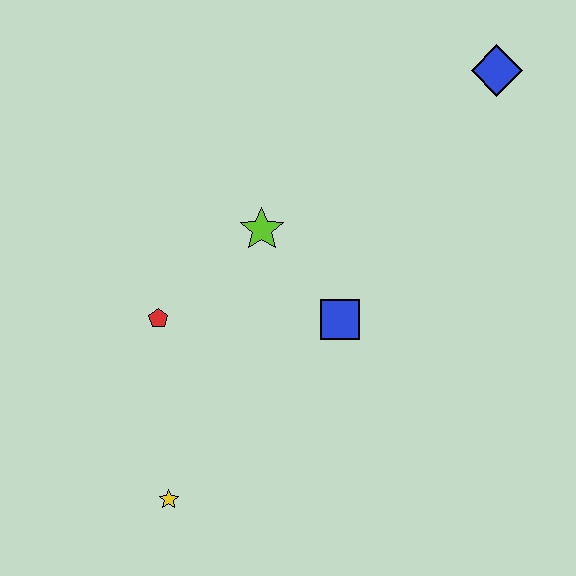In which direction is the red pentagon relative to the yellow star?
The red pentagon is above the yellow star.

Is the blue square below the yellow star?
No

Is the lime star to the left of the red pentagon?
No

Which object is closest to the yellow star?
The red pentagon is closest to the yellow star.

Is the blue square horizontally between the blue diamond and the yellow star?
Yes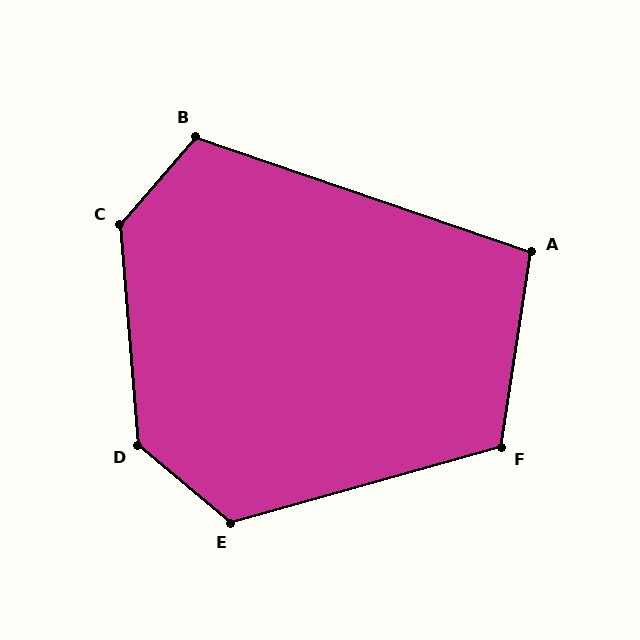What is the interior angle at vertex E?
Approximately 125 degrees (obtuse).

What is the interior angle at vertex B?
Approximately 112 degrees (obtuse).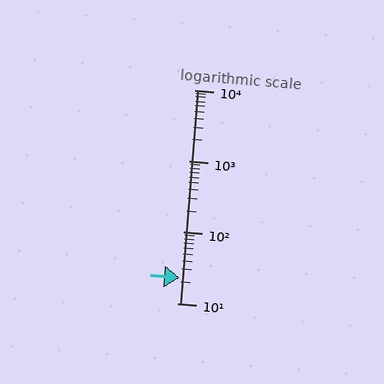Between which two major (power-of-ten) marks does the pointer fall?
The pointer is between 10 and 100.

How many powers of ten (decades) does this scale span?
The scale spans 3 decades, from 10 to 10000.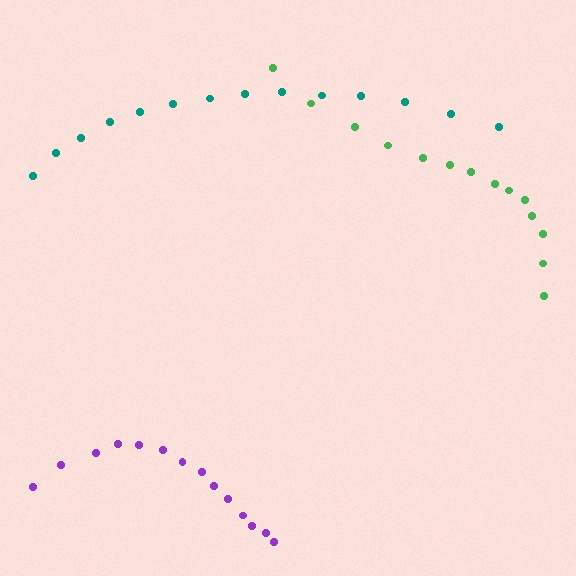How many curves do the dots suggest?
There are 3 distinct paths.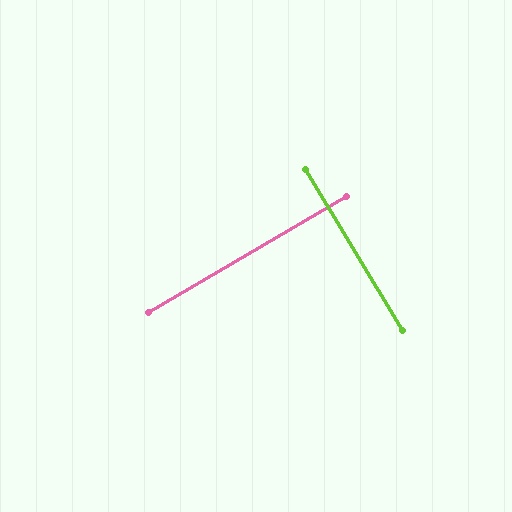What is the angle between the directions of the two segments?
Approximately 89 degrees.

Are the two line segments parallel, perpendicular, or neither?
Perpendicular — they meet at approximately 89°.